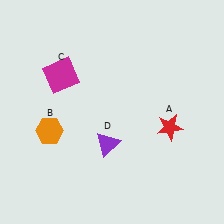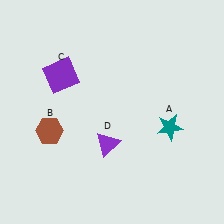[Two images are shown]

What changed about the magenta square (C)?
In Image 1, C is magenta. In Image 2, it changed to purple.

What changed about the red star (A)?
In Image 1, A is red. In Image 2, it changed to teal.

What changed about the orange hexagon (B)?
In Image 1, B is orange. In Image 2, it changed to brown.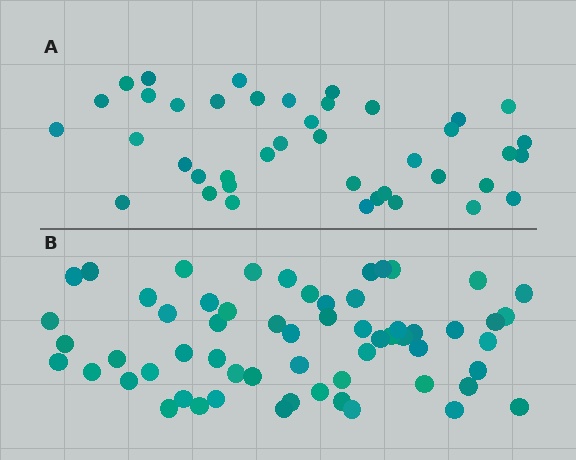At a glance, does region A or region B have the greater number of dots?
Region B (the bottom region) has more dots.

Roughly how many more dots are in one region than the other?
Region B has approximately 20 more dots than region A.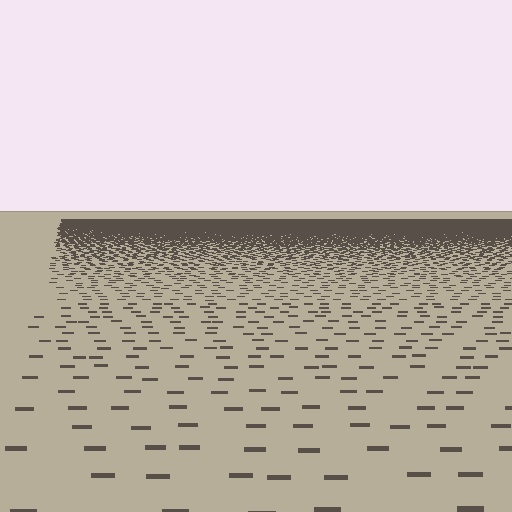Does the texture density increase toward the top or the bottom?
Density increases toward the top.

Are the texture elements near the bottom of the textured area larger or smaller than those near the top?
Larger. Near the bottom, elements are closer to the viewer and appear at a bigger on-screen size.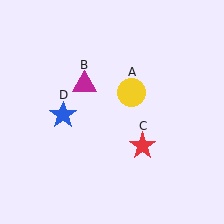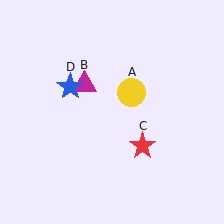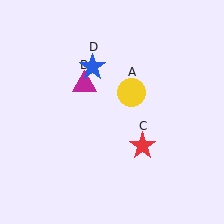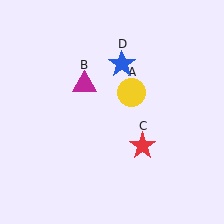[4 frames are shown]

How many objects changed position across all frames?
1 object changed position: blue star (object D).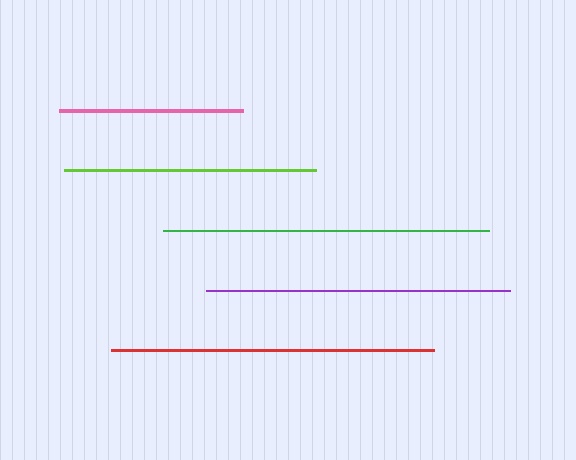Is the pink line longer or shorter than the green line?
The green line is longer than the pink line.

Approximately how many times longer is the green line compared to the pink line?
The green line is approximately 1.8 times the length of the pink line.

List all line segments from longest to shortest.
From longest to shortest: green, red, purple, lime, pink.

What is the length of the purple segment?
The purple segment is approximately 304 pixels long.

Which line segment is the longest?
The green line is the longest at approximately 326 pixels.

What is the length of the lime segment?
The lime segment is approximately 251 pixels long.